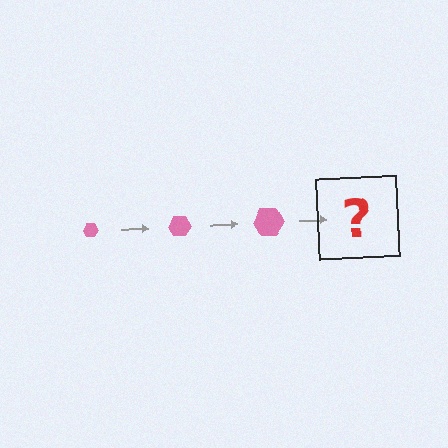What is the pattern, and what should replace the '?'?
The pattern is that the hexagon gets progressively larger each step. The '?' should be a pink hexagon, larger than the previous one.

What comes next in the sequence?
The next element should be a pink hexagon, larger than the previous one.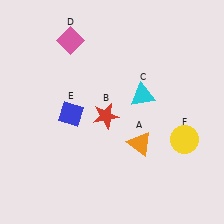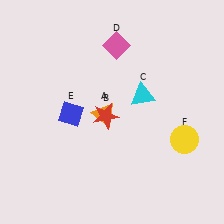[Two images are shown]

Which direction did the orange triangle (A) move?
The orange triangle (A) moved left.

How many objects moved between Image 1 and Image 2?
2 objects moved between the two images.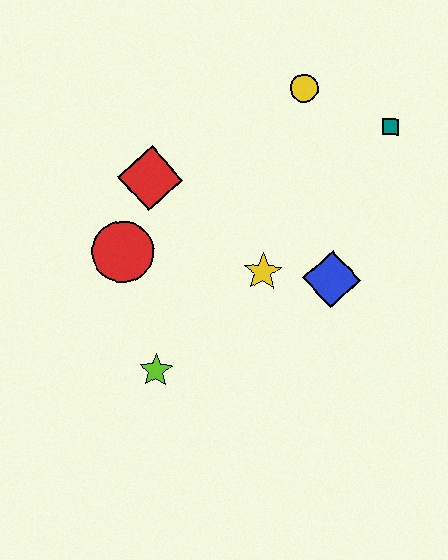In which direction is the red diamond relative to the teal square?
The red diamond is to the left of the teal square.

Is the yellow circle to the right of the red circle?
Yes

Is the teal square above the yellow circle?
No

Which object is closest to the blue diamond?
The yellow star is closest to the blue diamond.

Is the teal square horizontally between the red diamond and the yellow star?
No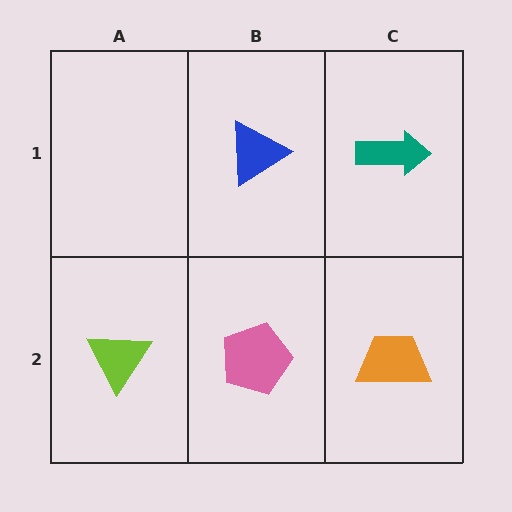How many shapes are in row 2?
3 shapes.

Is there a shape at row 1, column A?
No, that cell is empty.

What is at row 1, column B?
A blue triangle.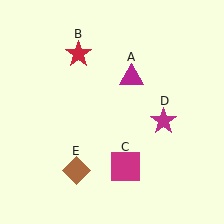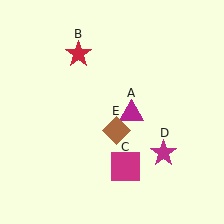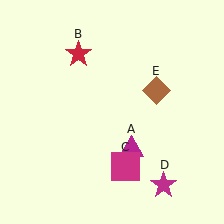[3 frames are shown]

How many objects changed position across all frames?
3 objects changed position: magenta triangle (object A), magenta star (object D), brown diamond (object E).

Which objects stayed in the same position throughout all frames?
Red star (object B) and magenta square (object C) remained stationary.